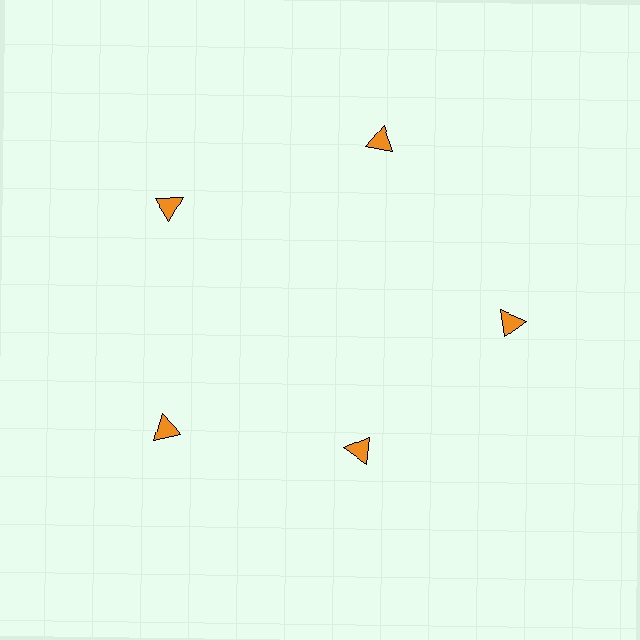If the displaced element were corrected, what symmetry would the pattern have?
It would have 5-fold rotational symmetry — the pattern would map onto itself every 72 degrees.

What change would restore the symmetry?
The symmetry would be restored by moving it outward, back onto the ring so that all 5 triangles sit at equal angles and equal distance from the center.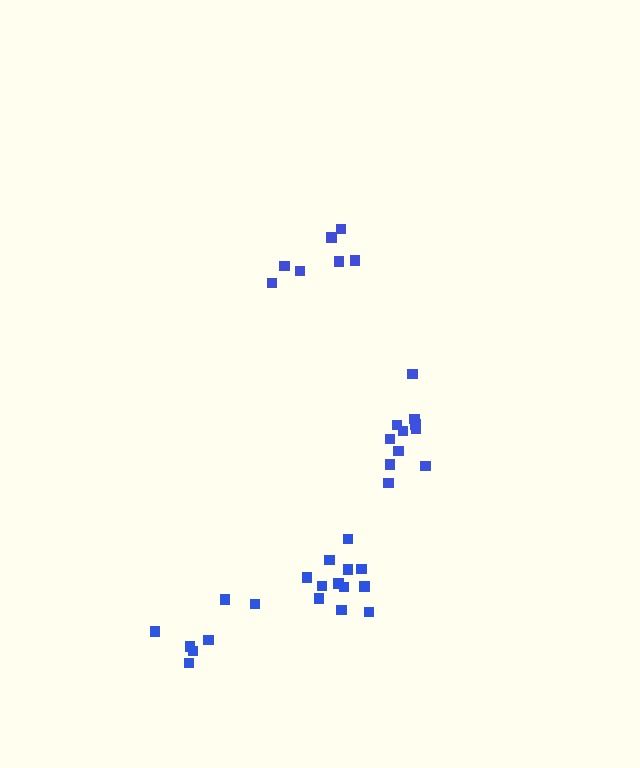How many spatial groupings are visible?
There are 4 spatial groupings.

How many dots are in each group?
Group 1: 11 dots, Group 2: 12 dots, Group 3: 7 dots, Group 4: 7 dots (37 total).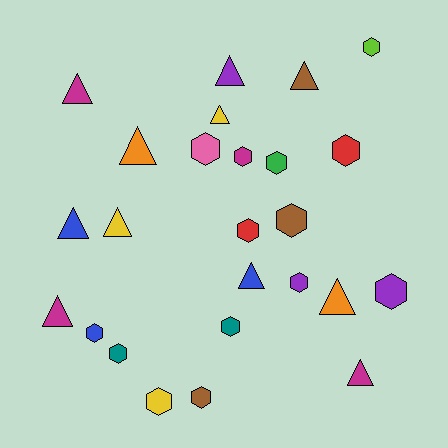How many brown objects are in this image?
There are 3 brown objects.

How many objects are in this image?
There are 25 objects.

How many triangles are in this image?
There are 11 triangles.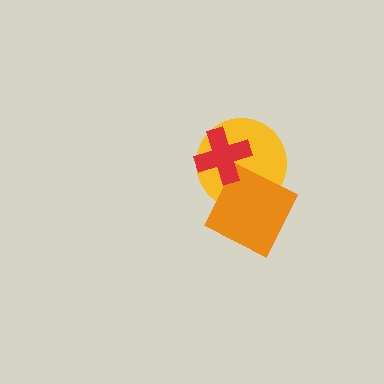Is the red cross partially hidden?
No, no other shape covers it.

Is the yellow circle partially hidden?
Yes, it is partially covered by another shape.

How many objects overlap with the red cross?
2 objects overlap with the red cross.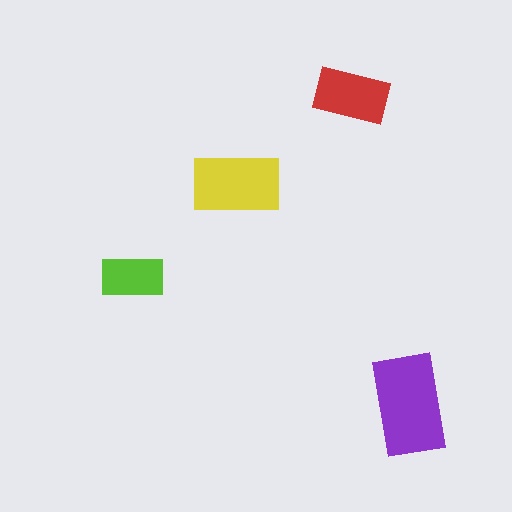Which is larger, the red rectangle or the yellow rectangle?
The yellow one.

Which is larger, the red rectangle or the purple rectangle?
The purple one.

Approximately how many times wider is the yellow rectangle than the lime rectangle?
About 1.5 times wider.